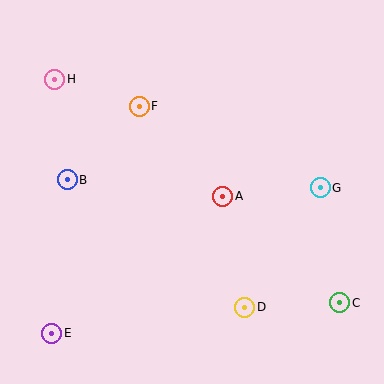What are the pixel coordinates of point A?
Point A is at (223, 196).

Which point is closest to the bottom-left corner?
Point E is closest to the bottom-left corner.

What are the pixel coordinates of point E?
Point E is at (52, 333).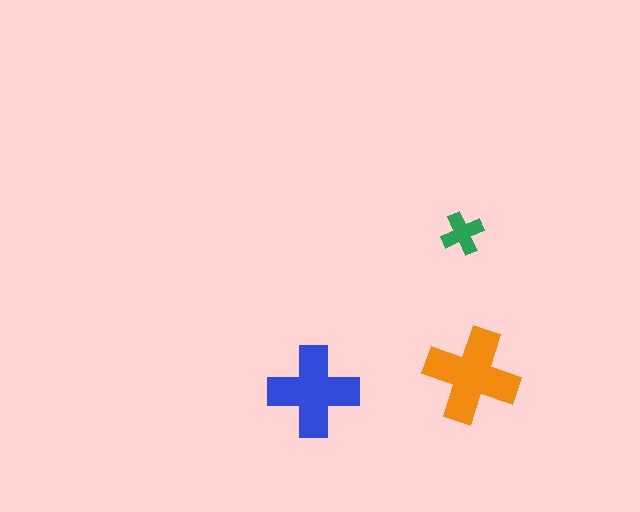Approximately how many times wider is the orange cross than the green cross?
About 2 times wider.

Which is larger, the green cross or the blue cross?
The blue one.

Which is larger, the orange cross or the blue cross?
The orange one.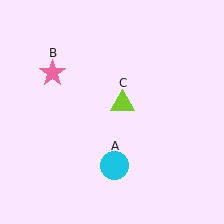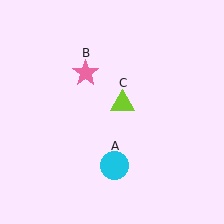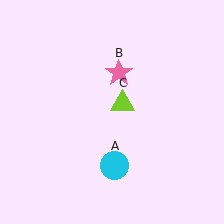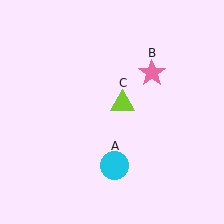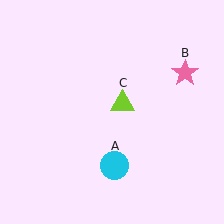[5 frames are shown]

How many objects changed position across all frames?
1 object changed position: pink star (object B).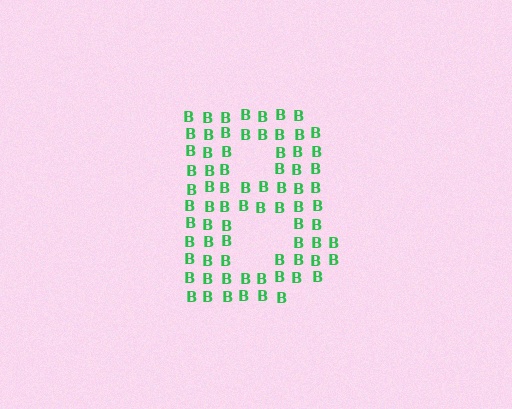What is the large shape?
The large shape is the letter B.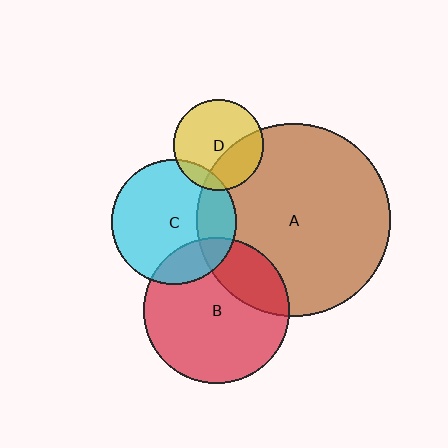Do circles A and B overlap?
Yes.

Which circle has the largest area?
Circle A (brown).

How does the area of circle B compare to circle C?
Approximately 1.4 times.